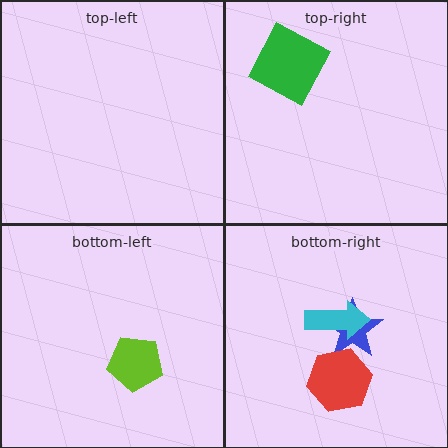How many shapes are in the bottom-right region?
3.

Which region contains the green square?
The top-right region.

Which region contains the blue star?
The bottom-right region.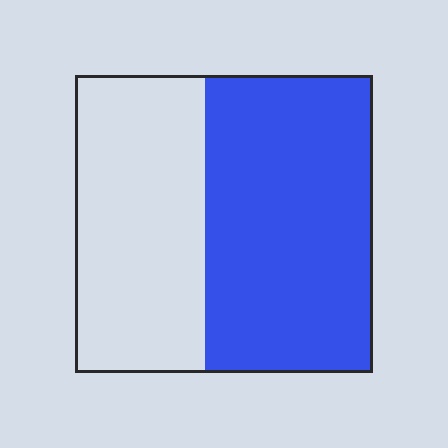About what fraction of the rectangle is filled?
About three fifths (3/5).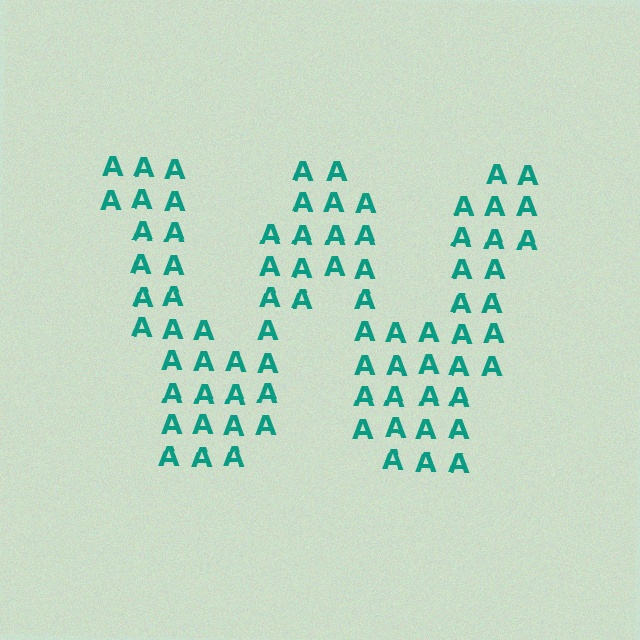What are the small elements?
The small elements are letter A's.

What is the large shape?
The large shape is the letter W.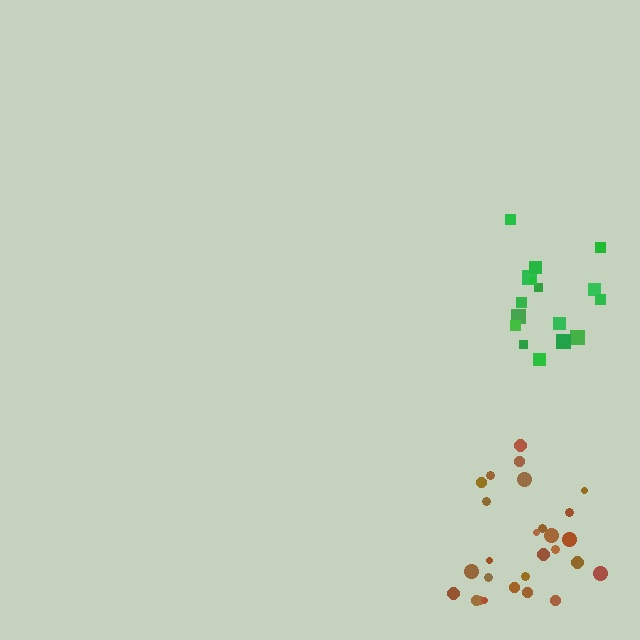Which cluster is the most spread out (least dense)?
Green.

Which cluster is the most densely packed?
Brown.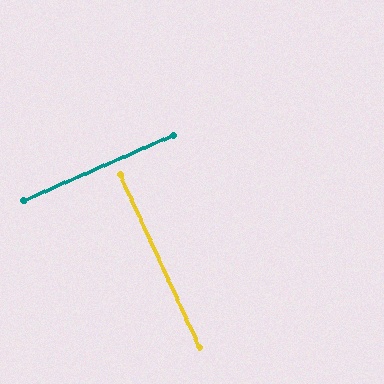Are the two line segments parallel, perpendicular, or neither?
Perpendicular — they meet at approximately 89°.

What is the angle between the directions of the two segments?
Approximately 89 degrees.